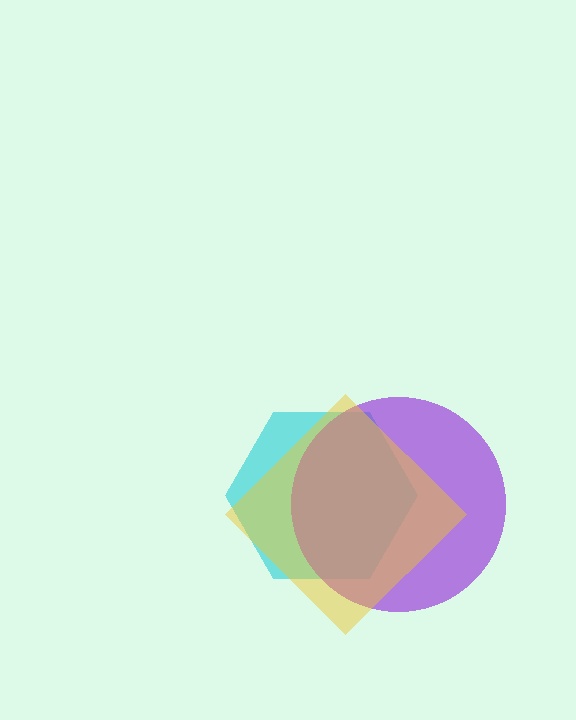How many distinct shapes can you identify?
There are 3 distinct shapes: a cyan hexagon, a purple circle, a yellow diamond.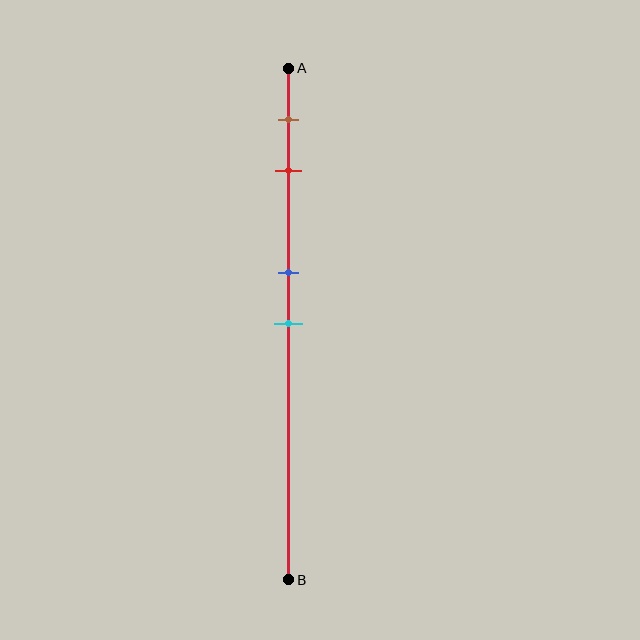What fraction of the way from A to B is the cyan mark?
The cyan mark is approximately 50% (0.5) of the way from A to B.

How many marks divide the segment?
There are 4 marks dividing the segment.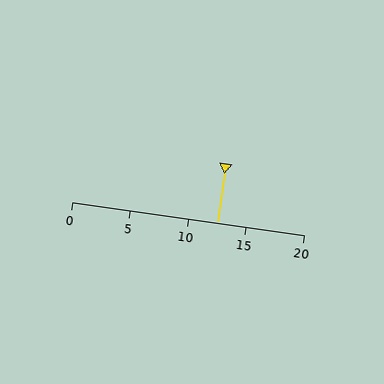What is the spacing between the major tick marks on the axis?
The major ticks are spaced 5 apart.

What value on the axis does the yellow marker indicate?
The marker indicates approximately 12.5.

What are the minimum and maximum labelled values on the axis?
The axis runs from 0 to 20.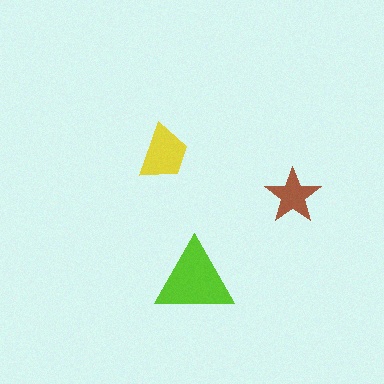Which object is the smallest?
The brown star.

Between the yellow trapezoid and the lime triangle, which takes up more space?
The lime triangle.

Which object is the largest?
The lime triangle.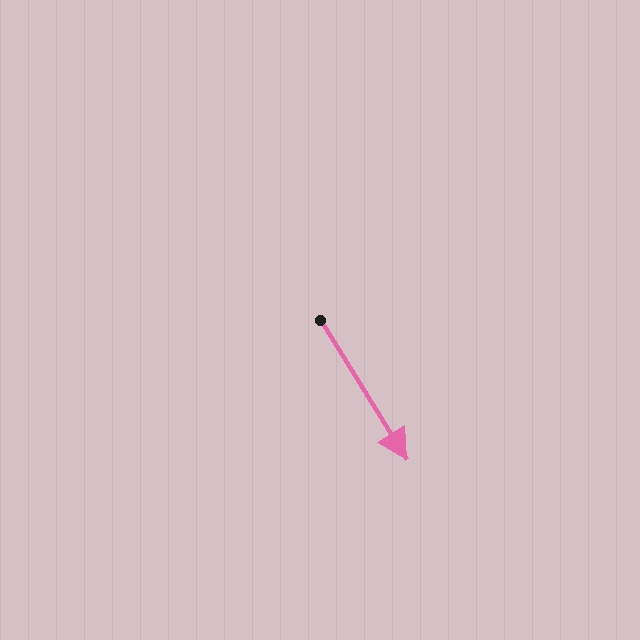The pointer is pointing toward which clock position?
Roughly 5 o'clock.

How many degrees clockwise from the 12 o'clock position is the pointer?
Approximately 148 degrees.